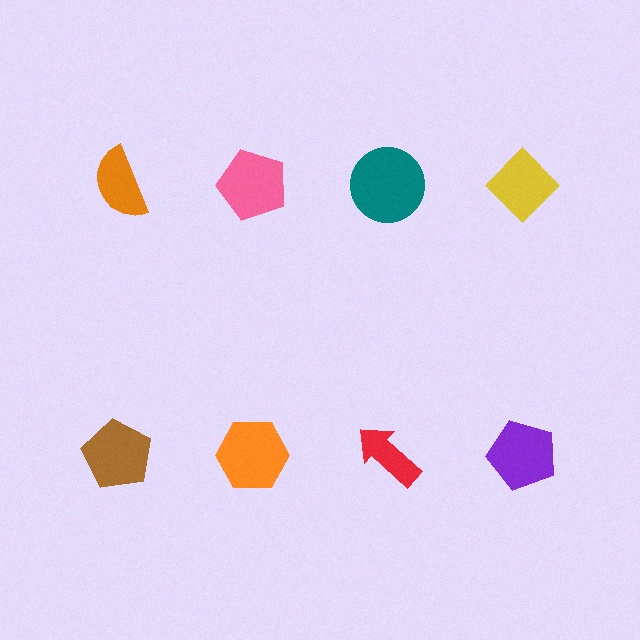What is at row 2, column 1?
A brown pentagon.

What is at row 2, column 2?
An orange hexagon.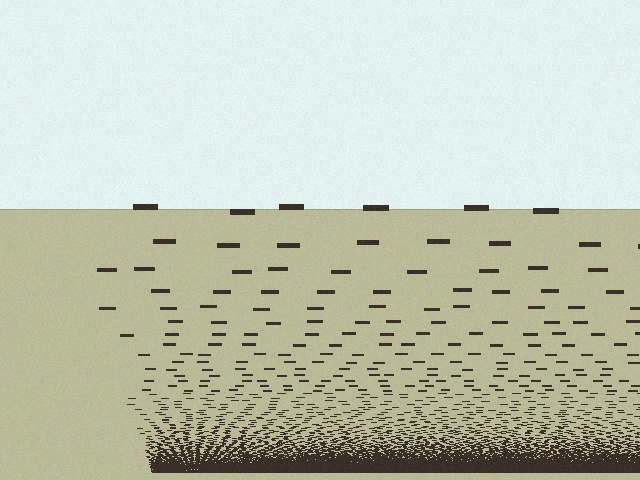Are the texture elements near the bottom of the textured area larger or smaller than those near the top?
Smaller. The gradient is inverted — elements near the bottom are smaller and denser.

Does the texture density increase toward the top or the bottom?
Density increases toward the bottom.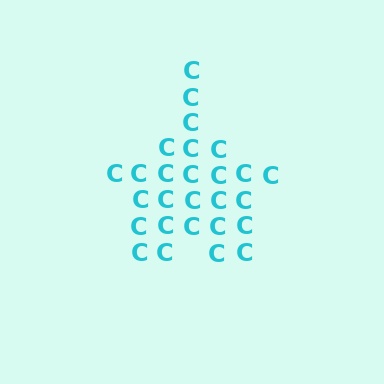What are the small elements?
The small elements are letter C's.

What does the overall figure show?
The overall figure shows a star.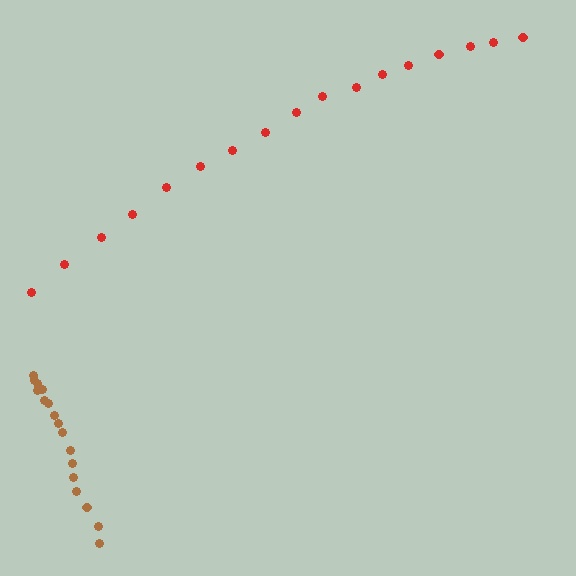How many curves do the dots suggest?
There are 2 distinct paths.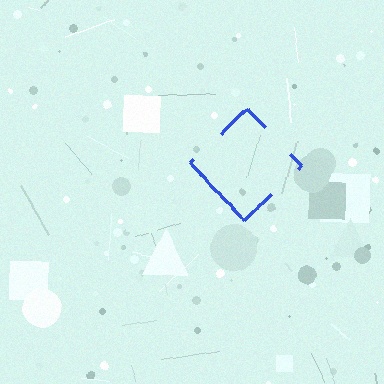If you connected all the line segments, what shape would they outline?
They would outline a diamond.